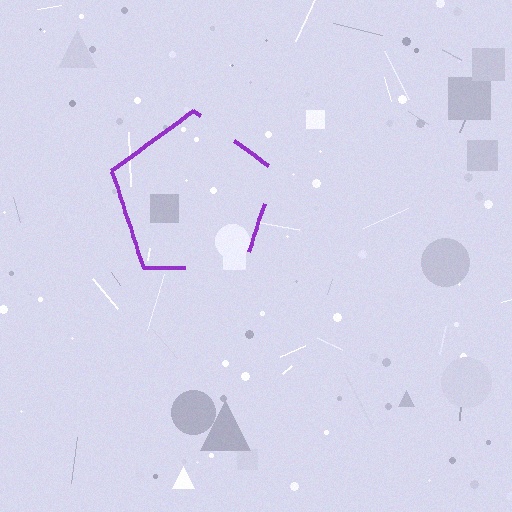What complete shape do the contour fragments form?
The contour fragments form a pentagon.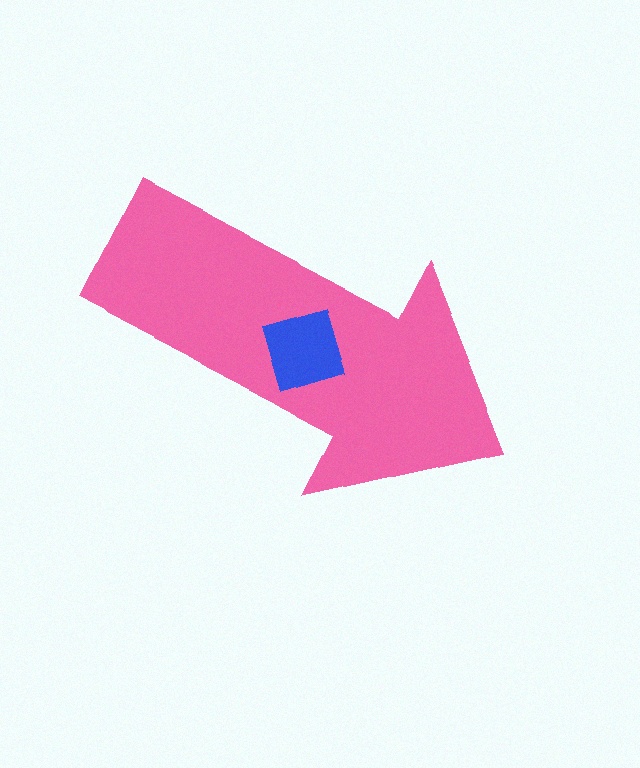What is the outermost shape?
The pink arrow.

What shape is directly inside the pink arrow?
The blue diamond.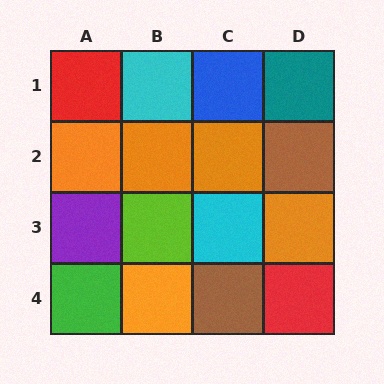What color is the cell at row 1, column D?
Teal.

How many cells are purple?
1 cell is purple.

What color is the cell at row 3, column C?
Cyan.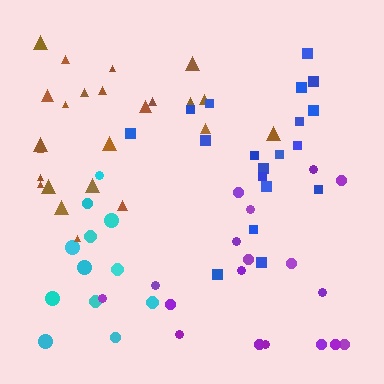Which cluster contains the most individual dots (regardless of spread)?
Brown (26).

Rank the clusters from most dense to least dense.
blue, brown, purple, cyan.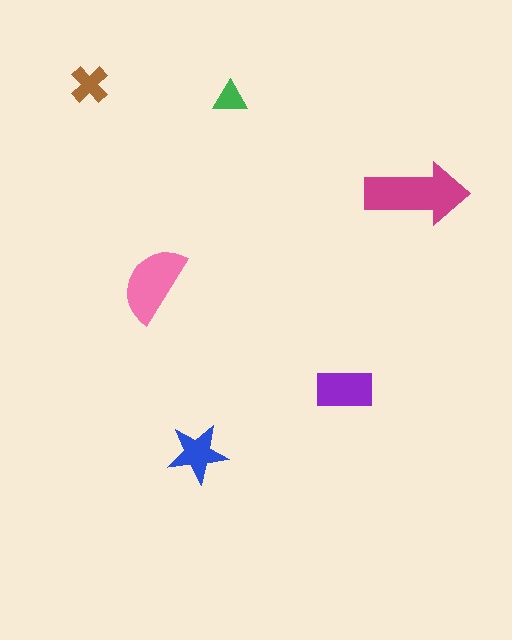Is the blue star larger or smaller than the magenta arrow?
Smaller.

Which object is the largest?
The magenta arrow.